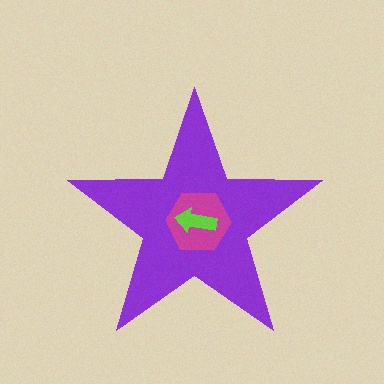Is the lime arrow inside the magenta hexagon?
Yes.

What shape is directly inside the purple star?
The magenta hexagon.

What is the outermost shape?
The purple star.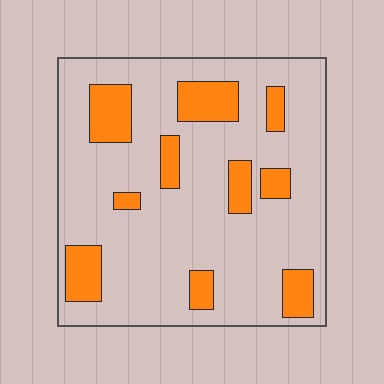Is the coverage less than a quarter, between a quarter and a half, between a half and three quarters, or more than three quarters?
Less than a quarter.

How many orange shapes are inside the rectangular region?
10.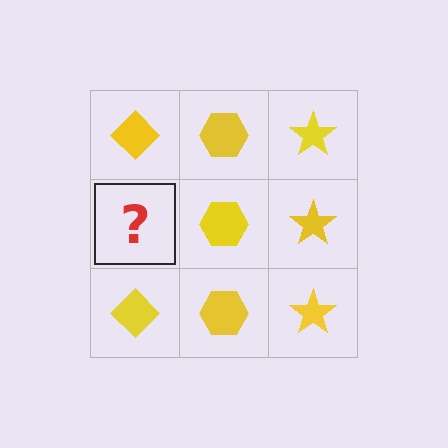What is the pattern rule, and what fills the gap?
The rule is that each column has a consistent shape. The gap should be filled with a yellow diamond.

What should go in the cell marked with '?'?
The missing cell should contain a yellow diamond.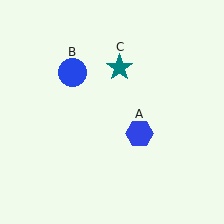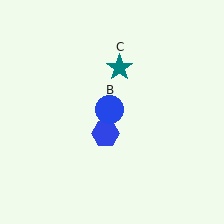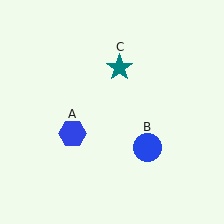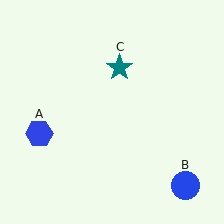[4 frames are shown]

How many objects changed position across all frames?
2 objects changed position: blue hexagon (object A), blue circle (object B).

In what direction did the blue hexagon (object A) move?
The blue hexagon (object A) moved left.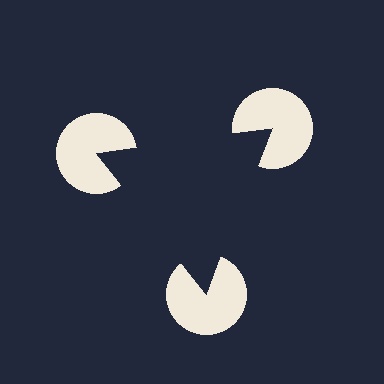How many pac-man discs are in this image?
There are 3 — one at each vertex of the illusory triangle.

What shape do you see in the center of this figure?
An illusory triangle — its edges are inferred from the aligned wedge cuts in the pac-man discs, not physically drawn.